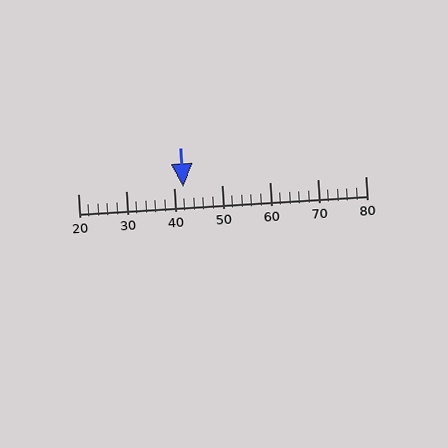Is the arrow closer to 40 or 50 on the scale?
The arrow is closer to 40.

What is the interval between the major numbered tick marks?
The major tick marks are spaced 10 units apart.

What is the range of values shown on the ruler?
The ruler shows values from 20 to 80.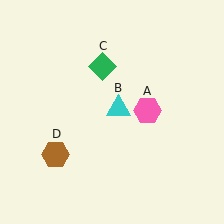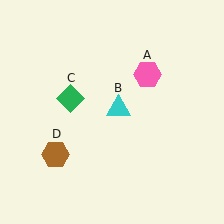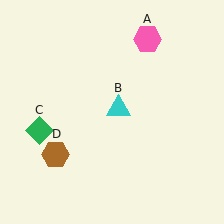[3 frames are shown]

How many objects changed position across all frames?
2 objects changed position: pink hexagon (object A), green diamond (object C).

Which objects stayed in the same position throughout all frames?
Cyan triangle (object B) and brown hexagon (object D) remained stationary.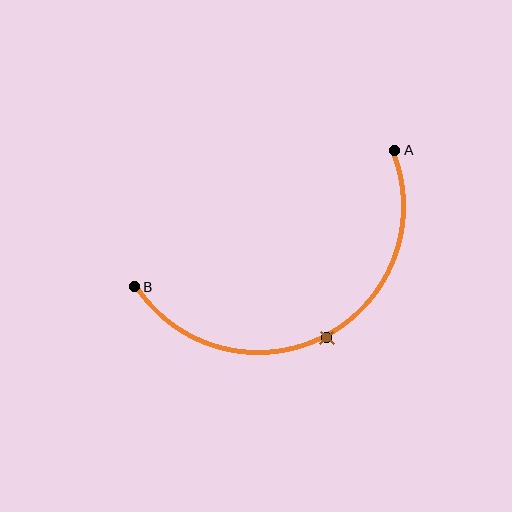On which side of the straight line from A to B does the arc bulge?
The arc bulges below the straight line connecting A and B.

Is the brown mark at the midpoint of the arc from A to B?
Yes. The brown mark lies on the arc at equal arc-length from both A and B — it is the arc midpoint.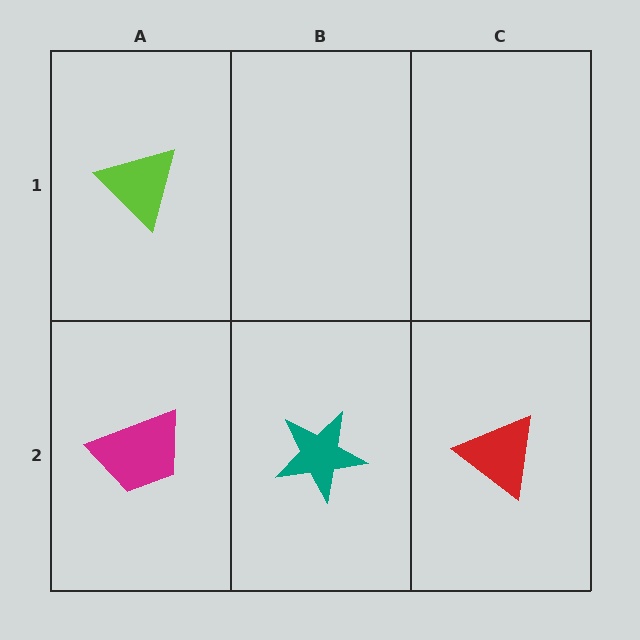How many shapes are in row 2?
3 shapes.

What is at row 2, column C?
A red triangle.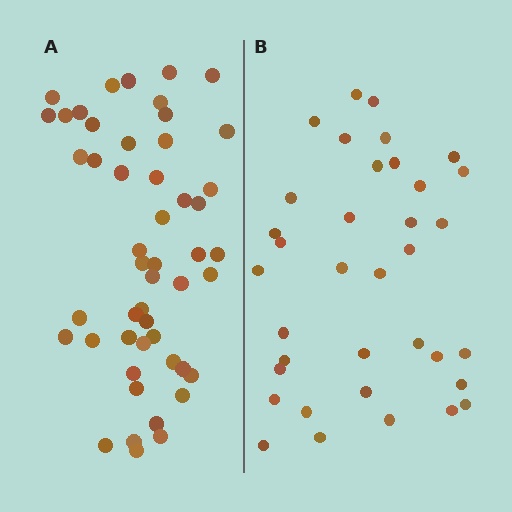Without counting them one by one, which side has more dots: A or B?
Region A (the left region) has more dots.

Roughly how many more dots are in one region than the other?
Region A has approximately 15 more dots than region B.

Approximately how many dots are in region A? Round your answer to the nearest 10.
About 50 dots.